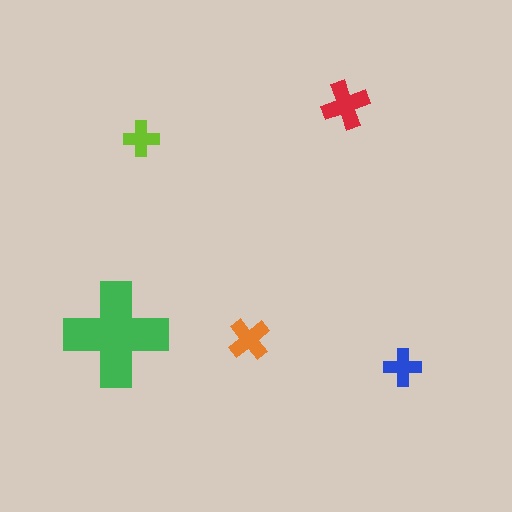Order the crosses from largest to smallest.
the green one, the red one, the orange one, the blue one, the lime one.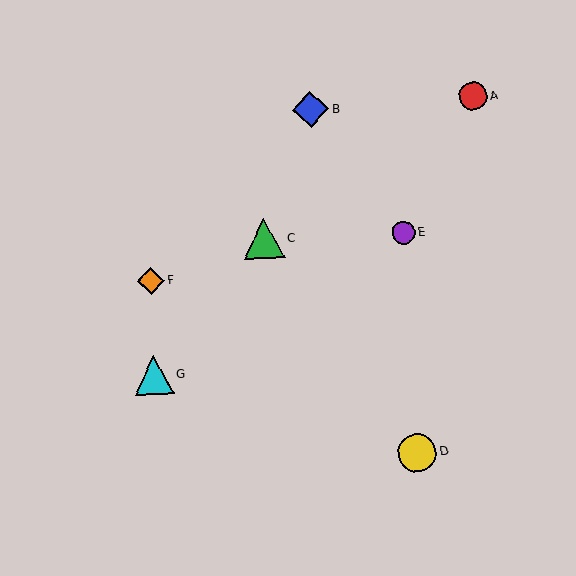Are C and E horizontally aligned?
Yes, both are at y≈239.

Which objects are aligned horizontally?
Objects C, E are aligned horizontally.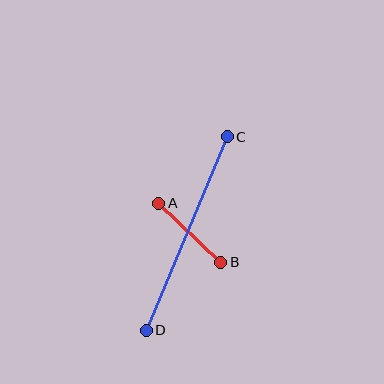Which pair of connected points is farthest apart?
Points C and D are farthest apart.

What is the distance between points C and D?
The distance is approximately 210 pixels.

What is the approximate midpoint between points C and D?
The midpoint is at approximately (187, 234) pixels.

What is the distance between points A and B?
The distance is approximately 86 pixels.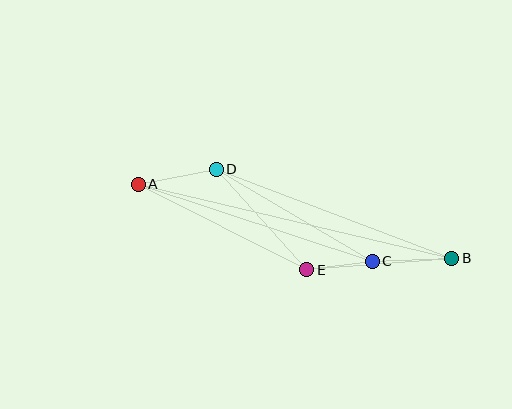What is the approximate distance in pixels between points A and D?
The distance between A and D is approximately 79 pixels.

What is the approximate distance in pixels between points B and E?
The distance between B and E is approximately 145 pixels.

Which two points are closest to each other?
Points C and E are closest to each other.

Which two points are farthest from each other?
Points A and B are farthest from each other.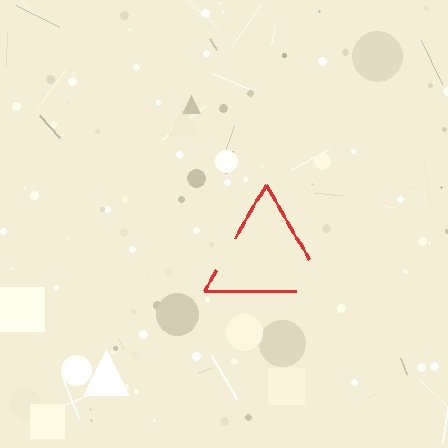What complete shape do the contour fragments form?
The contour fragments form a triangle.